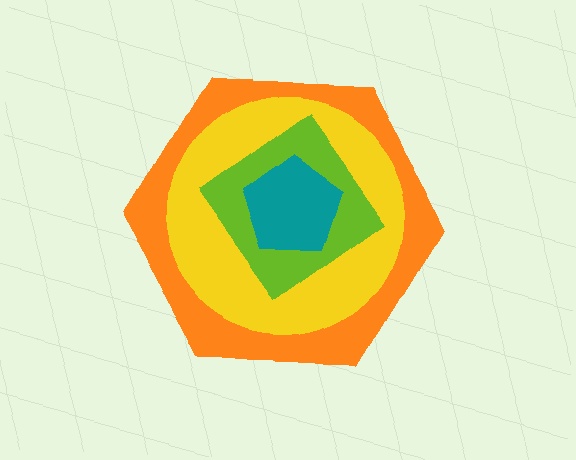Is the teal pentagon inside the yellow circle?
Yes.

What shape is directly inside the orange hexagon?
The yellow circle.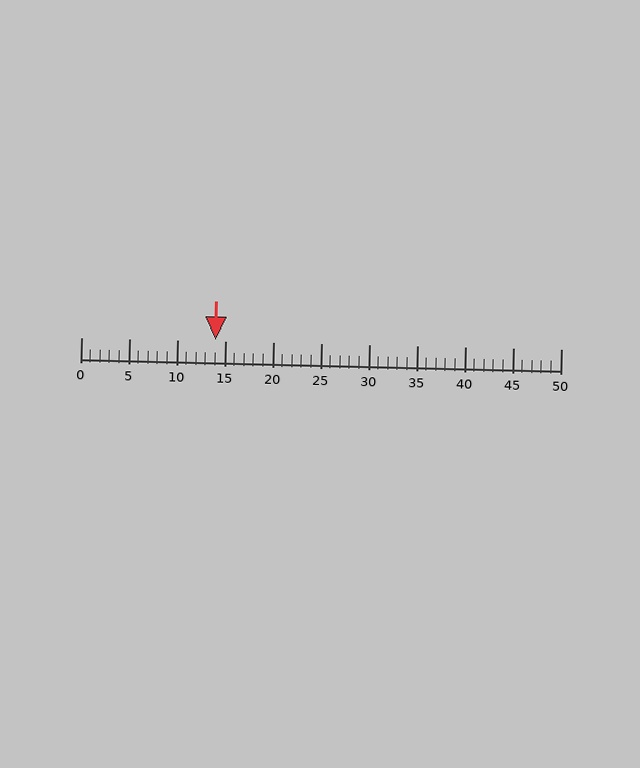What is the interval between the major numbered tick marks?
The major tick marks are spaced 5 units apart.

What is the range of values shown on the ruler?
The ruler shows values from 0 to 50.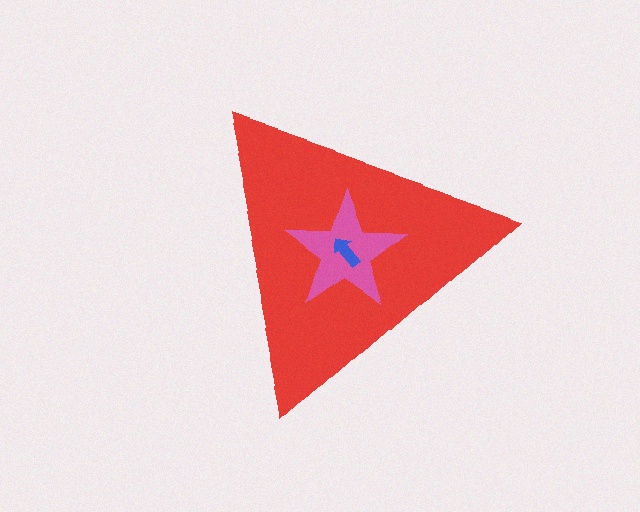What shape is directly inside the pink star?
The blue arrow.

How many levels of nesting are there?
3.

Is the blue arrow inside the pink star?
Yes.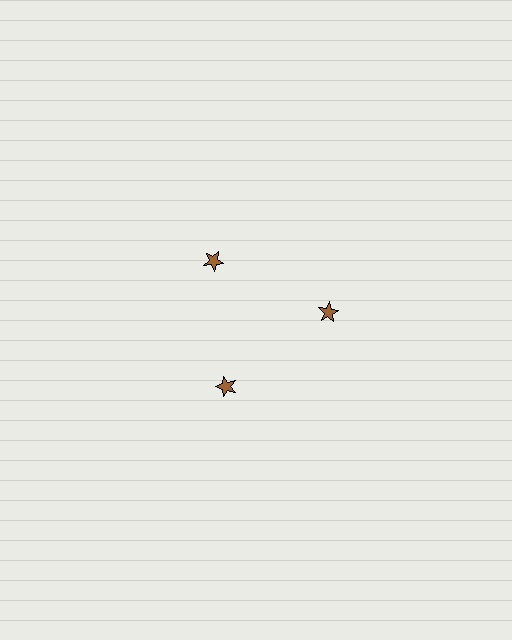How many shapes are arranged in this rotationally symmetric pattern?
There are 3 shapes, arranged in 3 groups of 1.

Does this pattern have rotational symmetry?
Yes, this pattern has 3-fold rotational symmetry. It looks the same after rotating 120 degrees around the center.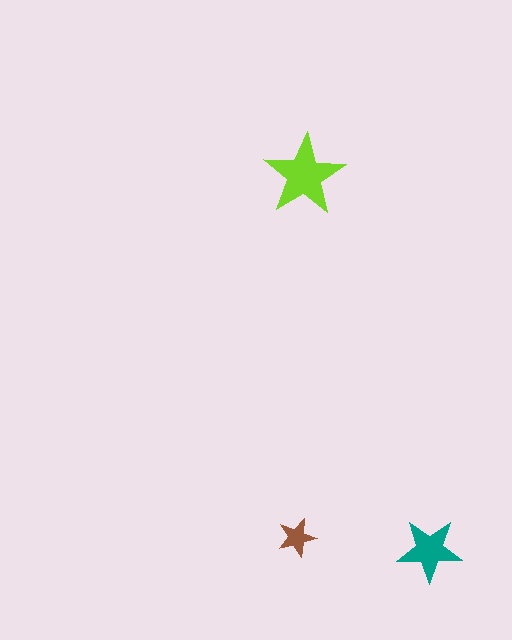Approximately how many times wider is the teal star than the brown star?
About 1.5 times wider.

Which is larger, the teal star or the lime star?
The lime one.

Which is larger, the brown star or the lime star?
The lime one.